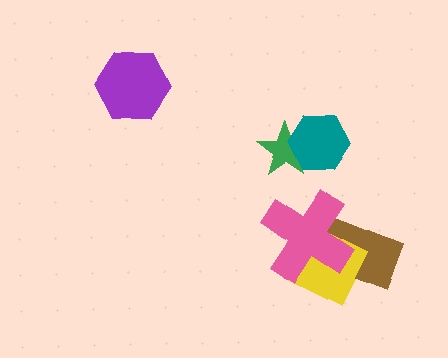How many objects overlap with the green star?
1 object overlaps with the green star.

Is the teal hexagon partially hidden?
No, no other shape covers it.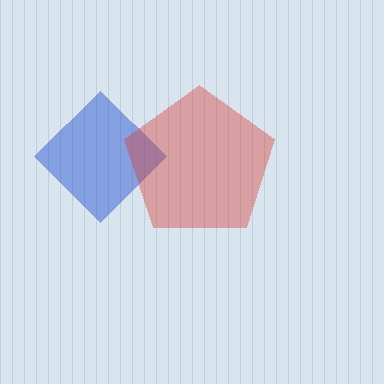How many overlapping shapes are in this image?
There are 2 overlapping shapes in the image.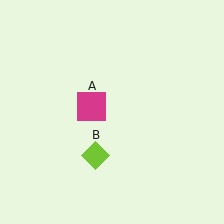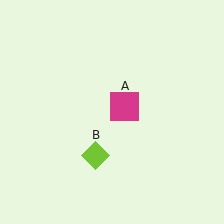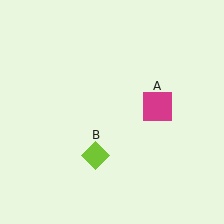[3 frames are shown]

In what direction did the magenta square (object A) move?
The magenta square (object A) moved right.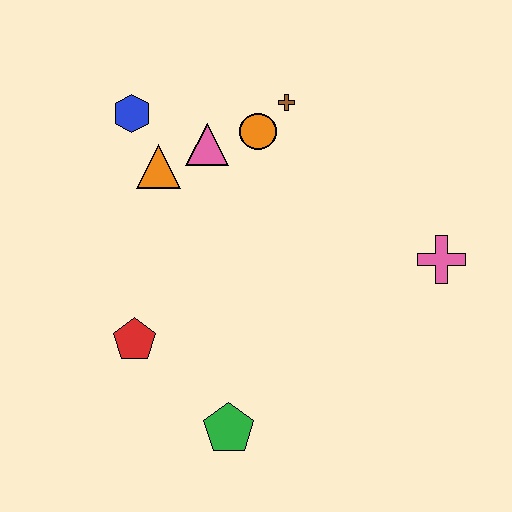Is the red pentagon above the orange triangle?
No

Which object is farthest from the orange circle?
The green pentagon is farthest from the orange circle.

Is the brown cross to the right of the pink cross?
No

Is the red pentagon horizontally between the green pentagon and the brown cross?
No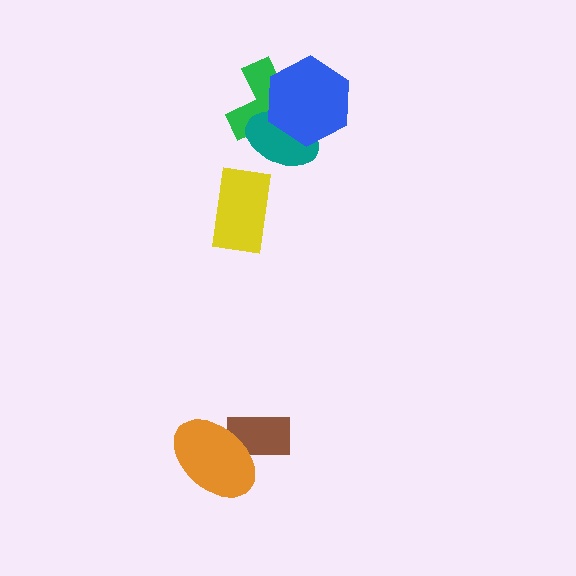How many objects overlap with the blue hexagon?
2 objects overlap with the blue hexagon.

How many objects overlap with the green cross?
2 objects overlap with the green cross.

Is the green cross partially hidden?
Yes, it is partially covered by another shape.